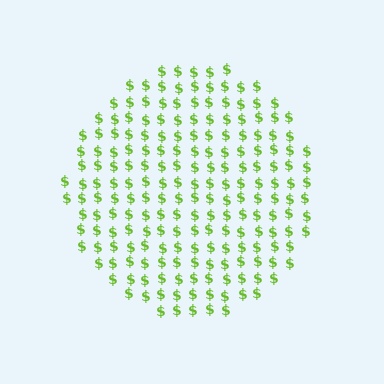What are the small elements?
The small elements are dollar signs.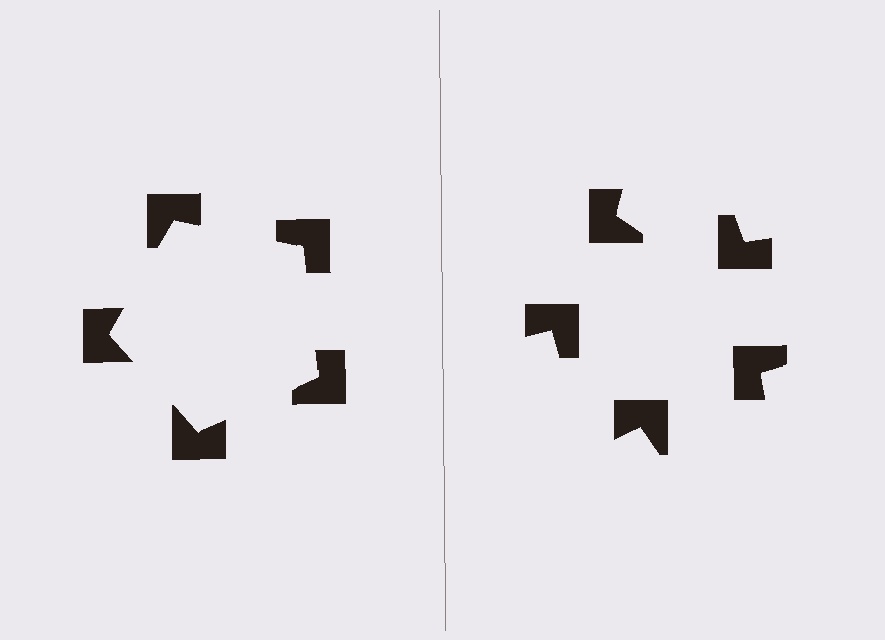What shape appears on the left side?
An illusory pentagon.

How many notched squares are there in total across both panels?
10 — 5 on each side.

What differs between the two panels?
The notched squares are positioned identically on both sides; only the wedge orientations differ. On the left they align to a pentagon; on the right they are misaligned.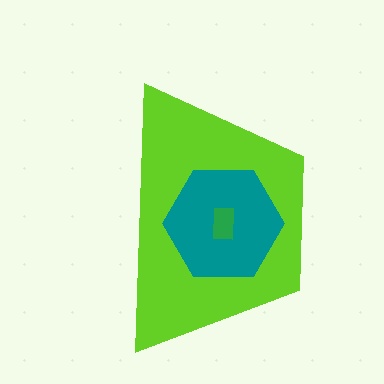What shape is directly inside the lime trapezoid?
The teal hexagon.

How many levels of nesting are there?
3.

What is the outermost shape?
The lime trapezoid.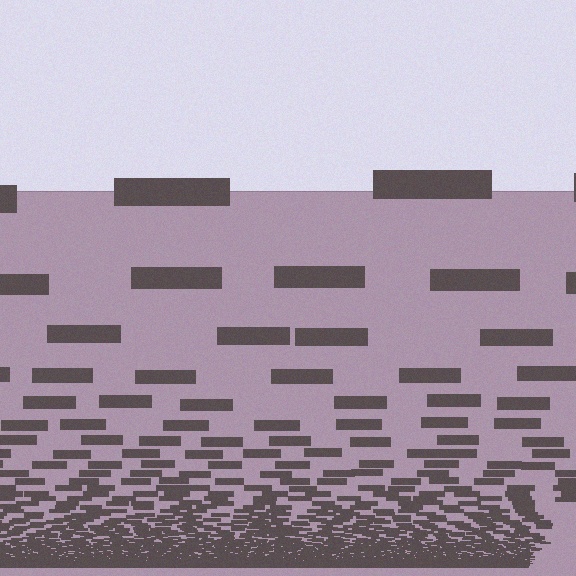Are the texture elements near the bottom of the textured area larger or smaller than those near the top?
Smaller. The gradient is inverted — elements near the bottom are smaller and denser.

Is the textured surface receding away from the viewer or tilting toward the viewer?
The surface appears to tilt toward the viewer. Texture elements get larger and sparser toward the top.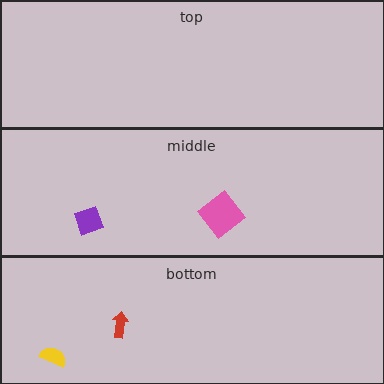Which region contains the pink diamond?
The middle region.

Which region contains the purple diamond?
The middle region.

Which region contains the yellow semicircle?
The bottom region.